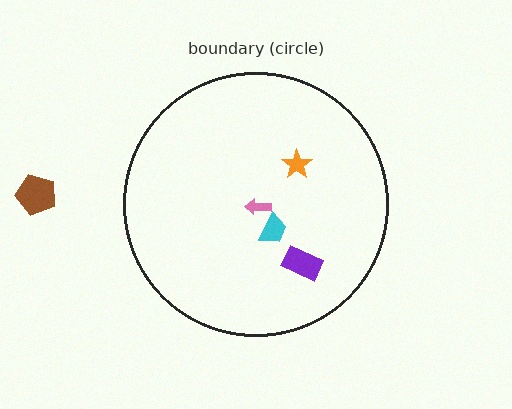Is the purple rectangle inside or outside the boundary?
Inside.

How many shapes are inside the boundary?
4 inside, 1 outside.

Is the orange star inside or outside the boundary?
Inside.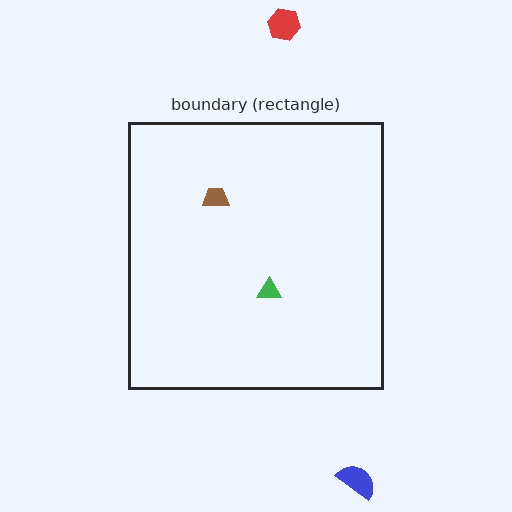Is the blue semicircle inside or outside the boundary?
Outside.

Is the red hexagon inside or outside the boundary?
Outside.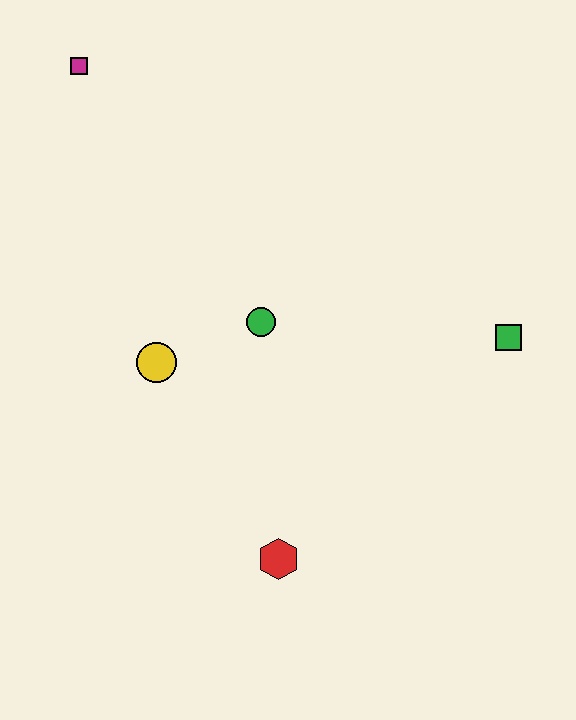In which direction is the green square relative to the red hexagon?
The green square is to the right of the red hexagon.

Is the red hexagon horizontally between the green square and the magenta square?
Yes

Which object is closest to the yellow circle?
The green circle is closest to the yellow circle.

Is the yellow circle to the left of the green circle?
Yes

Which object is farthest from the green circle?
The magenta square is farthest from the green circle.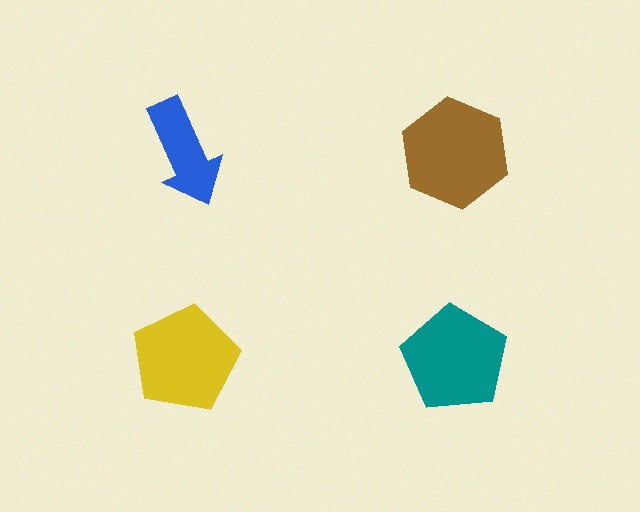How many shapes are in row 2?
2 shapes.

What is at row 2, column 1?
A yellow pentagon.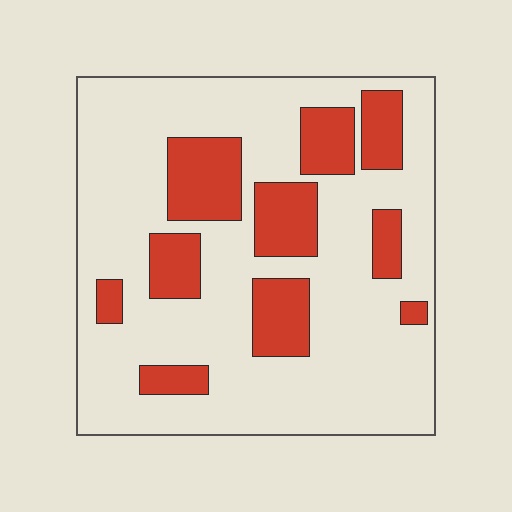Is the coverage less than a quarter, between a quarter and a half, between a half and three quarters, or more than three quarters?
Less than a quarter.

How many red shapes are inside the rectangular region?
10.